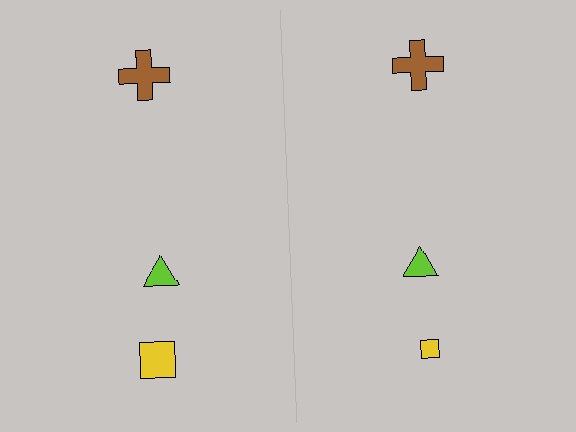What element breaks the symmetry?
The yellow square on the right side has a different size than its mirror counterpart.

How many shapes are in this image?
There are 6 shapes in this image.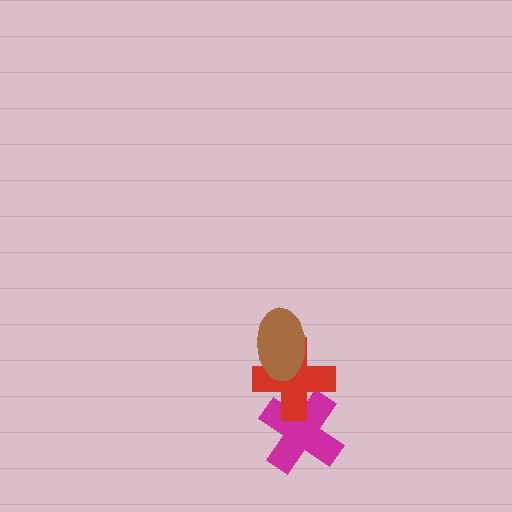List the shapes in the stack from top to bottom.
From top to bottom: the brown ellipse, the red cross, the magenta cross.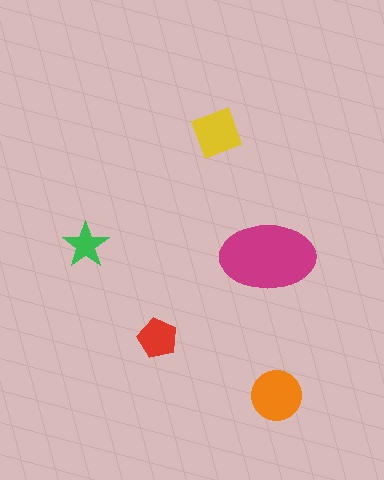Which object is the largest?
The magenta ellipse.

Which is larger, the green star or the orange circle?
The orange circle.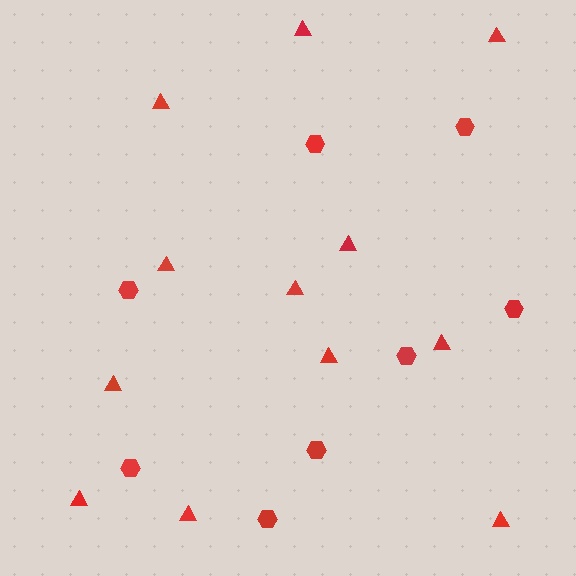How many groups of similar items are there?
There are 2 groups: one group of triangles (12) and one group of hexagons (8).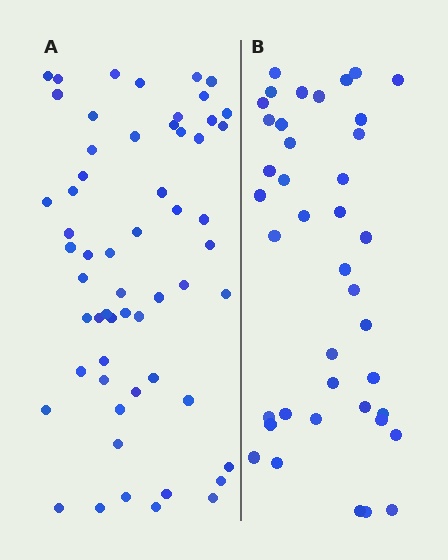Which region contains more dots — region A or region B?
Region A (the left region) has more dots.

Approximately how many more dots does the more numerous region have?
Region A has approximately 20 more dots than region B.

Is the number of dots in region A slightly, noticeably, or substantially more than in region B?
Region A has substantially more. The ratio is roughly 1.4 to 1.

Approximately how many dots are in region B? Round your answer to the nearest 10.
About 40 dots.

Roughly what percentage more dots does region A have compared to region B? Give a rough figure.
About 45% more.